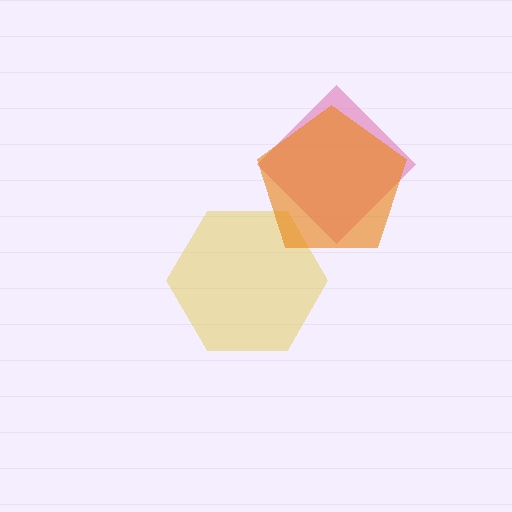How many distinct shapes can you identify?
There are 3 distinct shapes: a yellow hexagon, a pink diamond, an orange pentagon.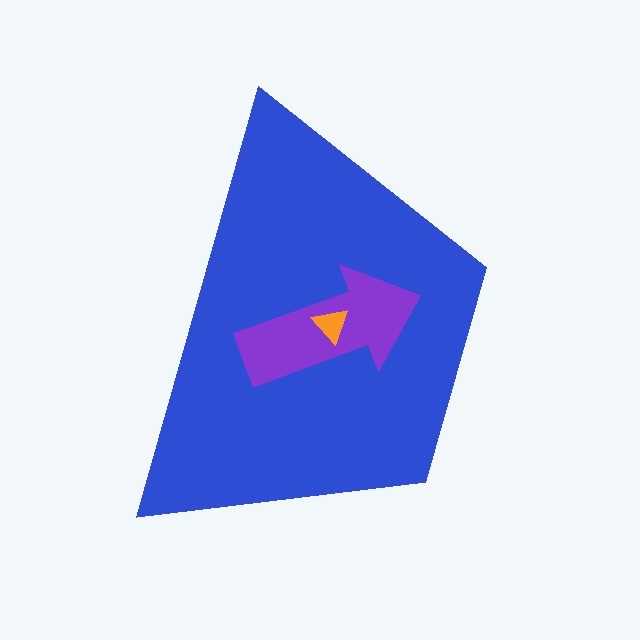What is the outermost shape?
The blue trapezoid.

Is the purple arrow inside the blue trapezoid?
Yes.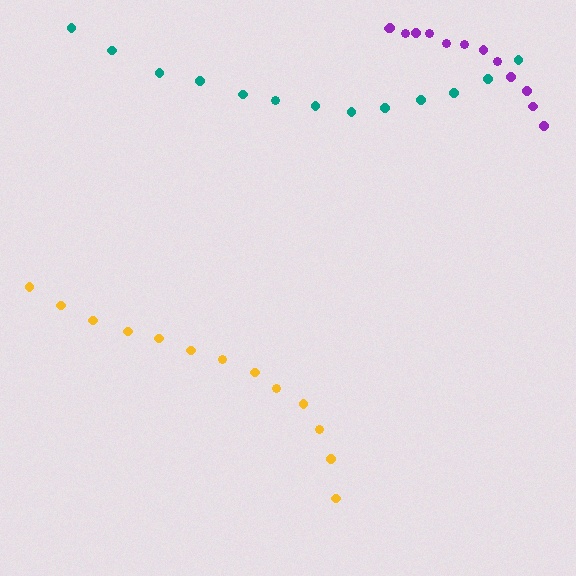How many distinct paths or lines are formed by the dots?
There are 3 distinct paths.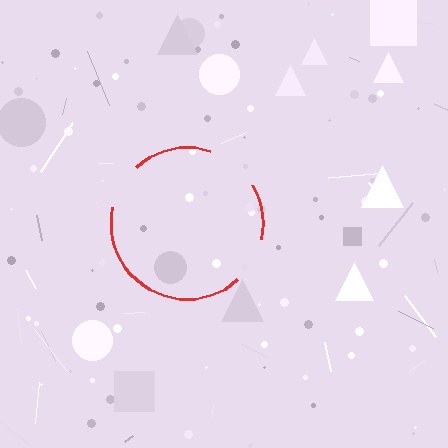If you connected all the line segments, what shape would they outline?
They would outline a circle.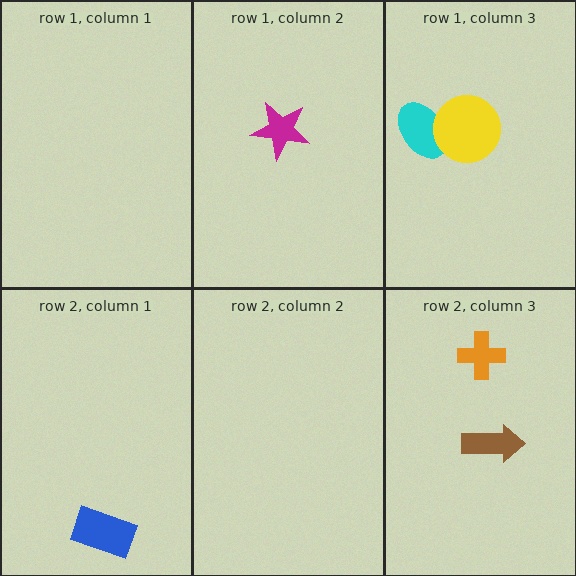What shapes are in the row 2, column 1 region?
The blue rectangle.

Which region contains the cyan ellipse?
The row 1, column 3 region.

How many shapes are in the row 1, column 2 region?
1.